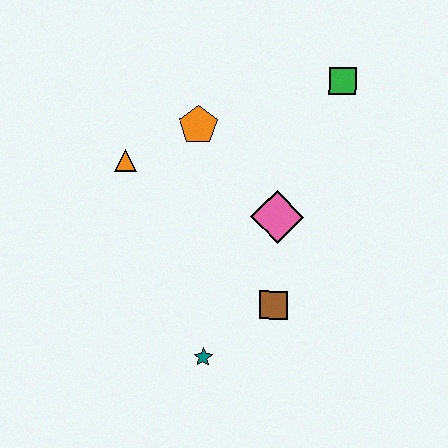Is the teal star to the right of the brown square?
No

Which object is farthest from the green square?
The teal star is farthest from the green square.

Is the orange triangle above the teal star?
Yes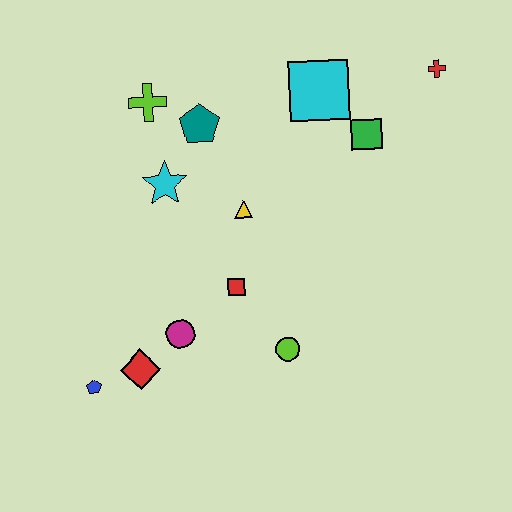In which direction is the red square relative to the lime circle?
The red square is above the lime circle.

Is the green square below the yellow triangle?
No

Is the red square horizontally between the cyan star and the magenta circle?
No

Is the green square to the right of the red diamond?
Yes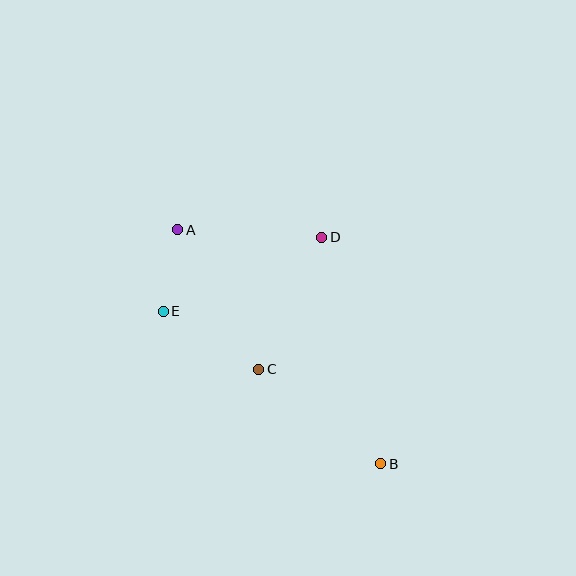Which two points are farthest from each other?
Points A and B are farthest from each other.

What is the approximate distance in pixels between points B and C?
The distance between B and C is approximately 154 pixels.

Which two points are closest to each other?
Points A and E are closest to each other.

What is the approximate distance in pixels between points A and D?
The distance between A and D is approximately 144 pixels.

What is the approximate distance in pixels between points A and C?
The distance between A and C is approximately 162 pixels.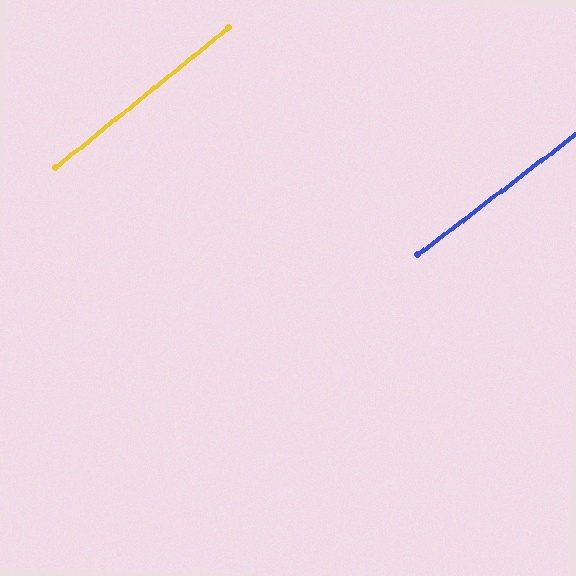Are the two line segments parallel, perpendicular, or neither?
Parallel — their directions differ by only 1.6°.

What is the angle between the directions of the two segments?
Approximately 2 degrees.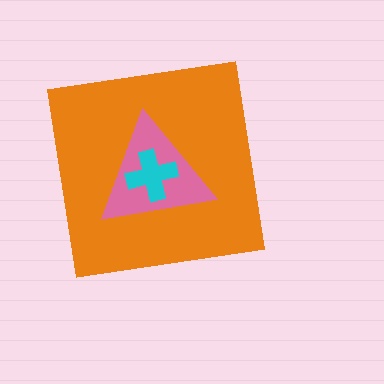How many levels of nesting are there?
3.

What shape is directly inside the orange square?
The pink triangle.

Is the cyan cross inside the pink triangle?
Yes.